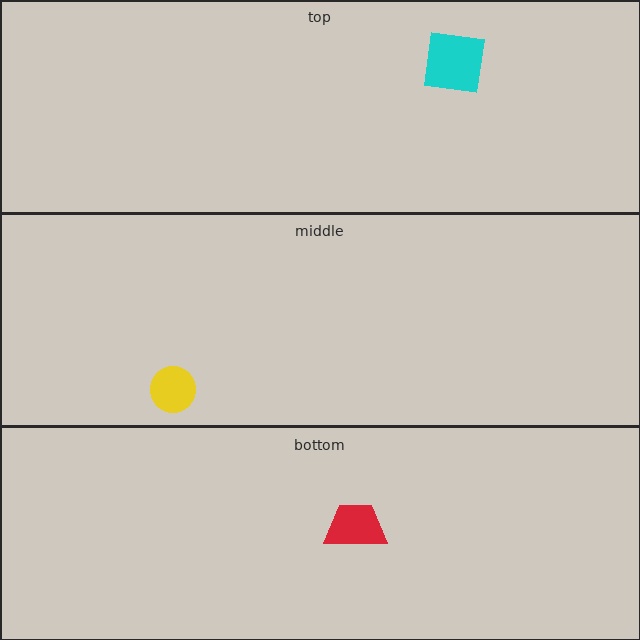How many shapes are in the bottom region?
1.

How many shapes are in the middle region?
1.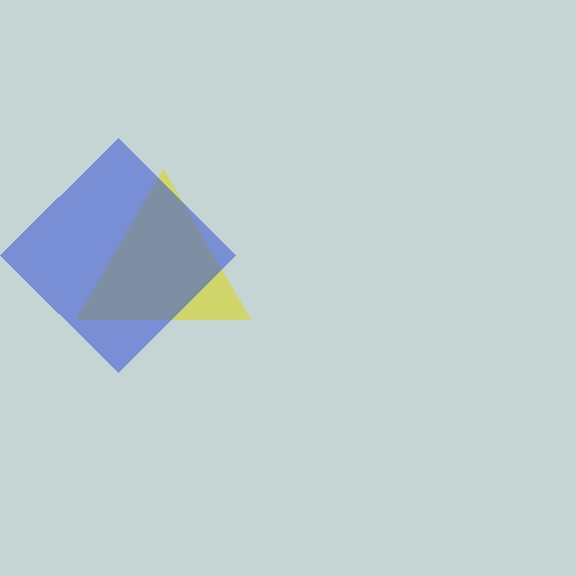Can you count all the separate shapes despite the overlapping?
Yes, there are 2 separate shapes.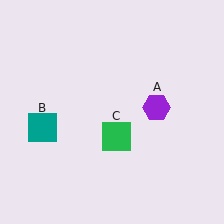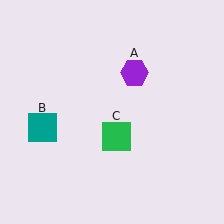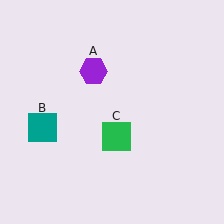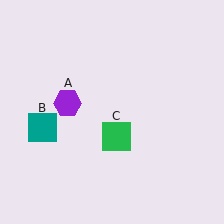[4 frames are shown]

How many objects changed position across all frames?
1 object changed position: purple hexagon (object A).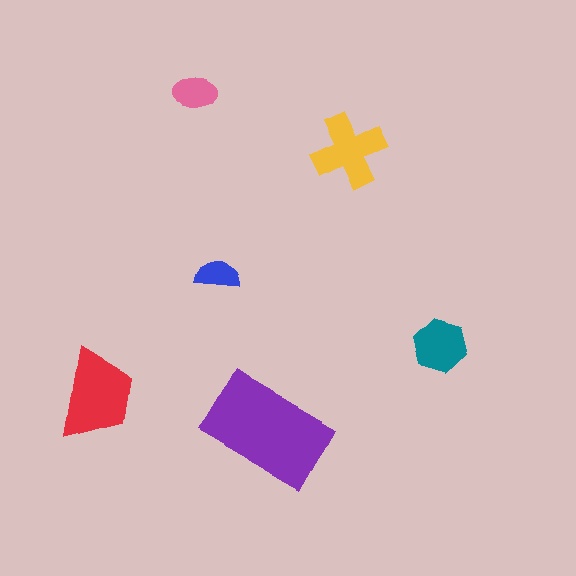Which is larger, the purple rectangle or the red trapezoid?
The purple rectangle.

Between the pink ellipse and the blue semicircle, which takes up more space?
The pink ellipse.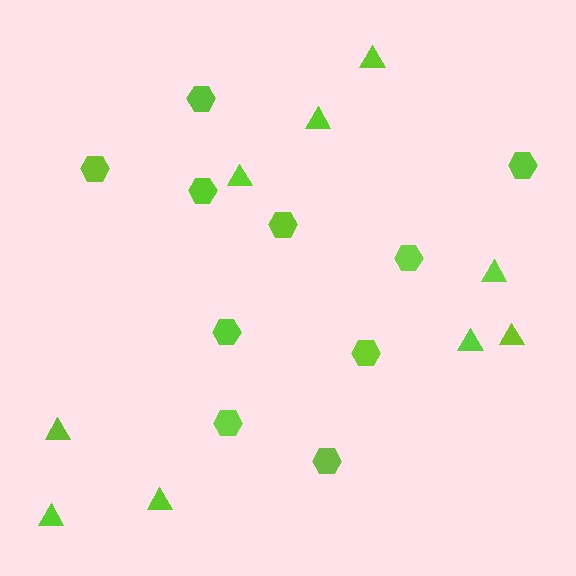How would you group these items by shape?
There are 2 groups: one group of hexagons (10) and one group of triangles (9).